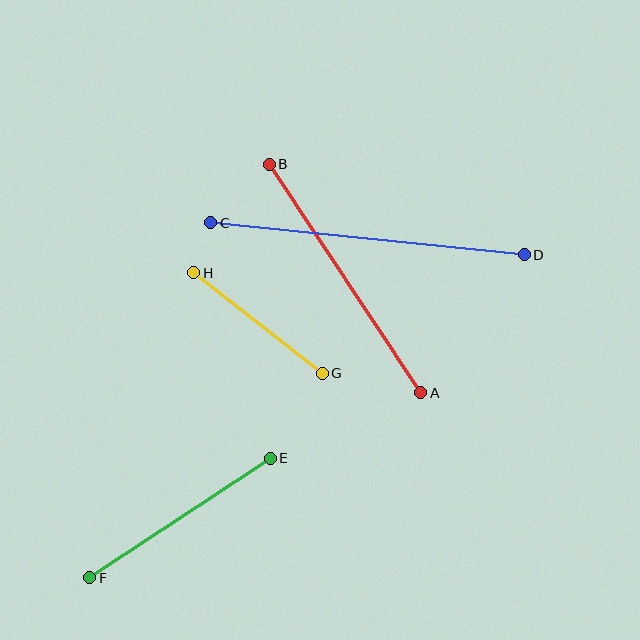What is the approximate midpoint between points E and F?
The midpoint is at approximately (180, 518) pixels.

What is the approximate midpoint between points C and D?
The midpoint is at approximately (367, 239) pixels.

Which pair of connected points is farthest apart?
Points C and D are farthest apart.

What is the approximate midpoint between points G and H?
The midpoint is at approximately (258, 323) pixels.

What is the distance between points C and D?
The distance is approximately 315 pixels.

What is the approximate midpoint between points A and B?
The midpoint is at approximately (345, 278) pixels.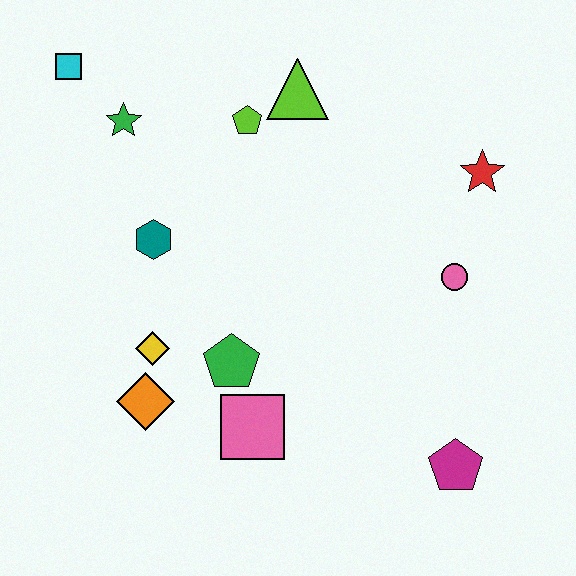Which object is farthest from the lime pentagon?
The magenta pentagon is farthest from the lime pentagon.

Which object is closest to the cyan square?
The green star is closest to the cyan square.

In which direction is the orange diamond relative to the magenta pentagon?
The orange diamond is to the left of the magenta pentagon.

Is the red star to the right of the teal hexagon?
Yes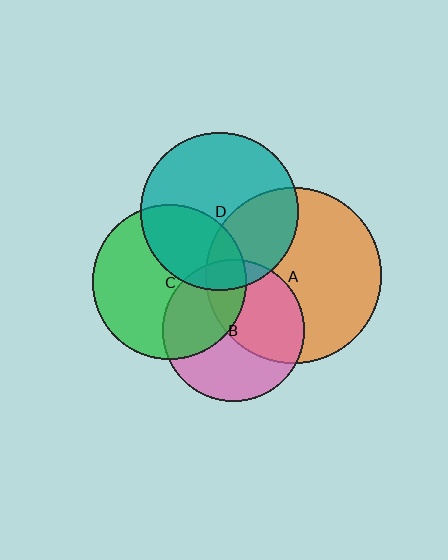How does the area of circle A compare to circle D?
Approximately 1.2 times.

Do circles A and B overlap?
Yes.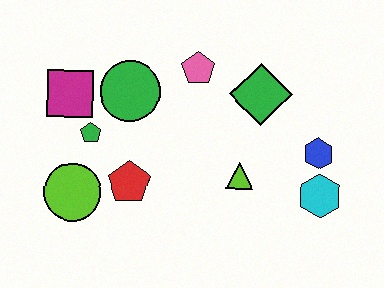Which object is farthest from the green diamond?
The lime circle is farthest from the green diamond.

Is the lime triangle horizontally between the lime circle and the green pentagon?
No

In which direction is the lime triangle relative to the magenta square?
The lime triangle is to the right of the magenta square.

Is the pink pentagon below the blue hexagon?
No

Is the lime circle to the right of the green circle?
No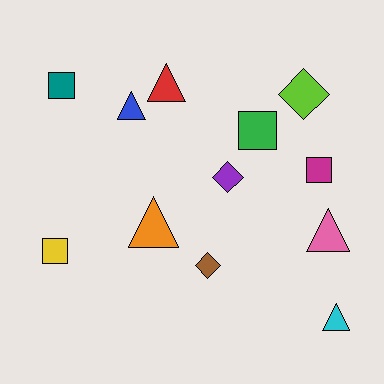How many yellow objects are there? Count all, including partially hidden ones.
There is 1 yellow object.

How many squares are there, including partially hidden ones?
There are 4 squares.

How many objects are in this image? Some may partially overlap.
There are 12 objects.